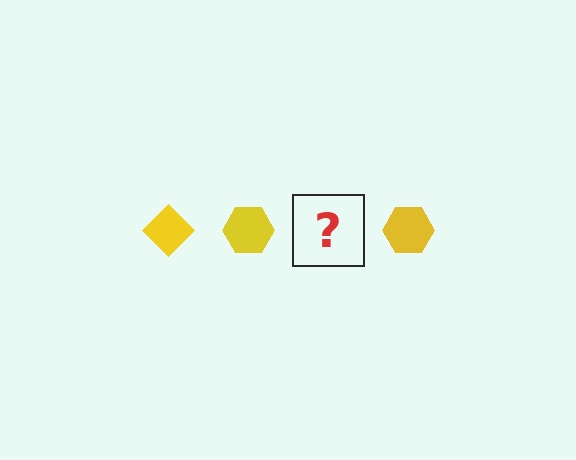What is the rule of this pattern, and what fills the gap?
The rule is that the pattern cycles through diamond, hexagon shapes in yellow. The gap should be filled with a yellow diamond.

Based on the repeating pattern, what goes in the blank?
The blank should be a yellow diamond.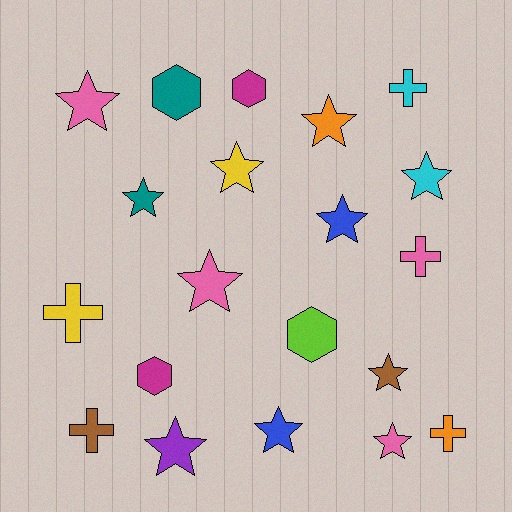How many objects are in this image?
There are 20 objects.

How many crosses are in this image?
There are 5 crosses.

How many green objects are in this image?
There are no green objects.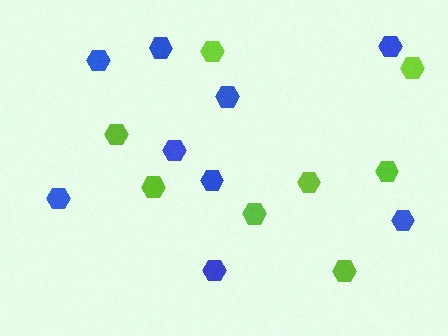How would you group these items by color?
There are 2 groups: one group of lime hexagons (8) and one group of blue hexagons (9).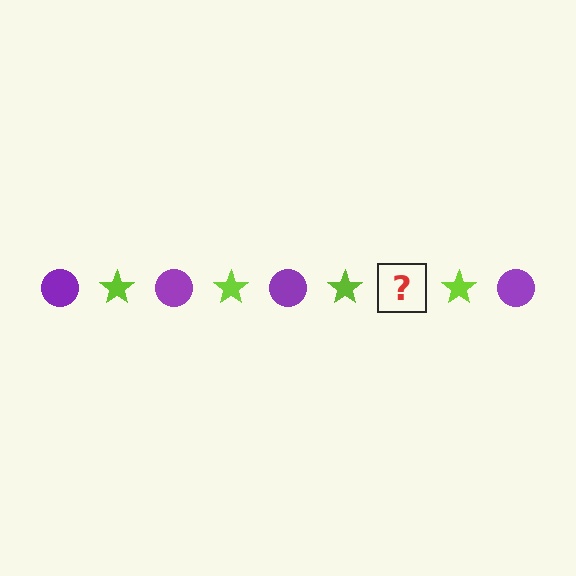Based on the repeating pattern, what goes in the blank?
The blank should be a purple circle.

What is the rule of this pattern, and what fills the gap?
The rule is that the pattern alternates between purple circle and lime star. The gap should be filled with a purple circle.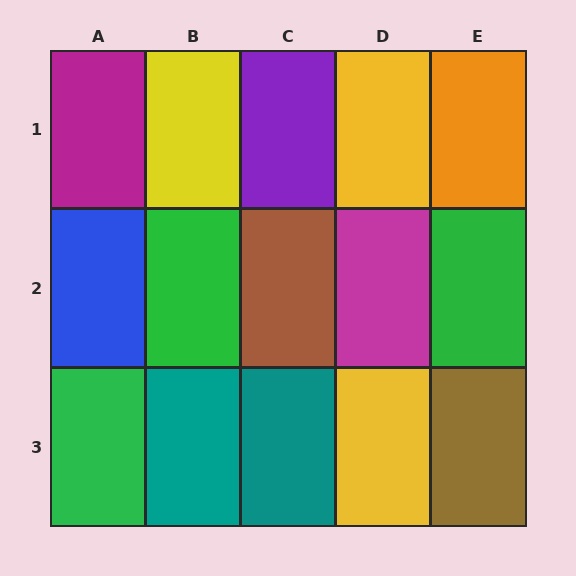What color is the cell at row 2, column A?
Blue.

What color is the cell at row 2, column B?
Green.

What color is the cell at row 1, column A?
Magenta.